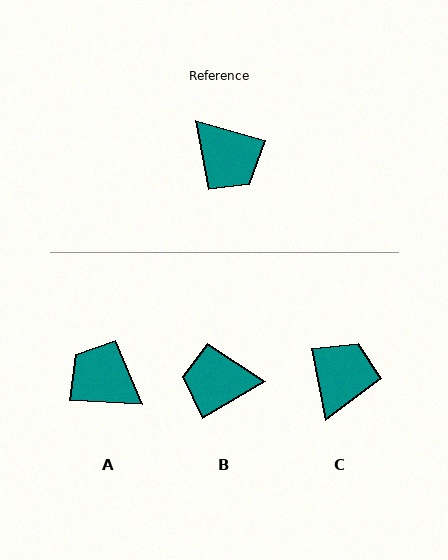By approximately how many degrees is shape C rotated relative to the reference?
Approximately 117 degrees counter-clockwise.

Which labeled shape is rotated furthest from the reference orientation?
A, about 168 degrees away.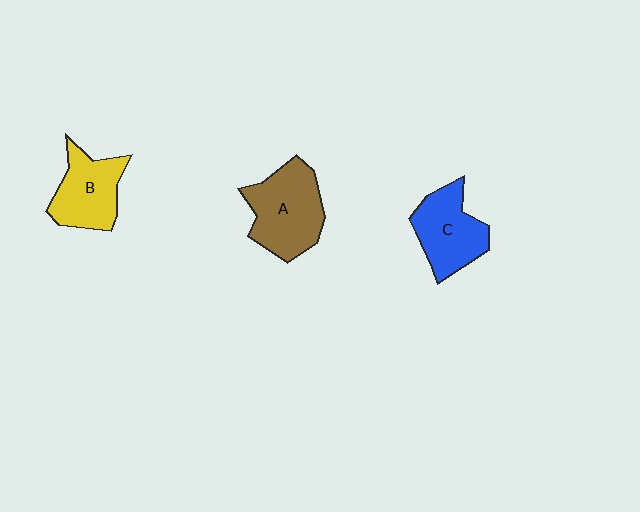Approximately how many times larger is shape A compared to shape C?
Approximately 1.2 times.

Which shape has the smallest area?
Shape B (yellow).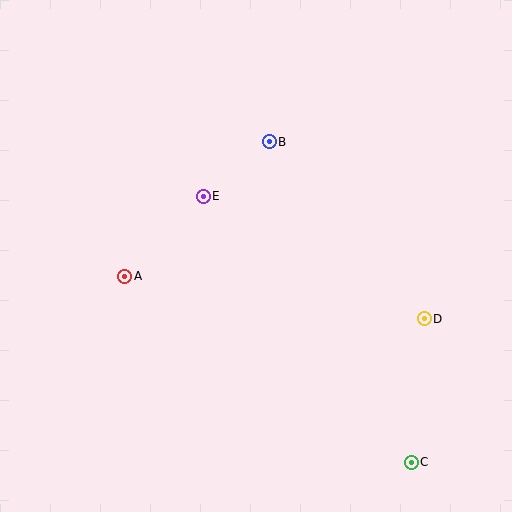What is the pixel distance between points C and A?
The distance between C and A is 341 pixels.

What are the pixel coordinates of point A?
Point A is at (125, 276).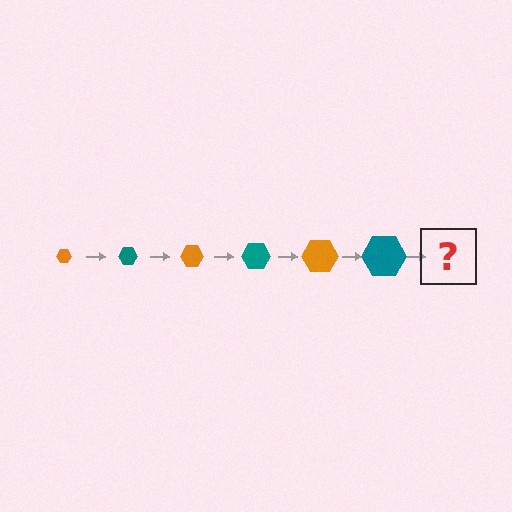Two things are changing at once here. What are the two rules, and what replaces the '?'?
The two rules are that the hexagon grows larger each step and the color cycles through orange and teal. The '?' should be an orange hexagon, larger than the previous one.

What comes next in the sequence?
The next element should be an orange hexagon, larger than the previous one.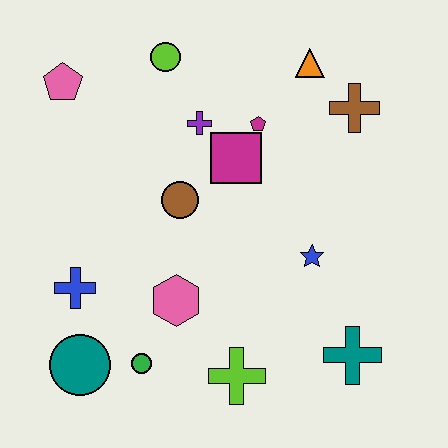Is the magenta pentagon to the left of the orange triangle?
Yes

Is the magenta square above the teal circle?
Yes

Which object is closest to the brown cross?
The orange triangle is closest to the brown cross.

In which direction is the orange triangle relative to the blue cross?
The orange triangle is to the right of the blue cross.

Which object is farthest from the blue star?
The pink pentagon is farthest from the blue star.